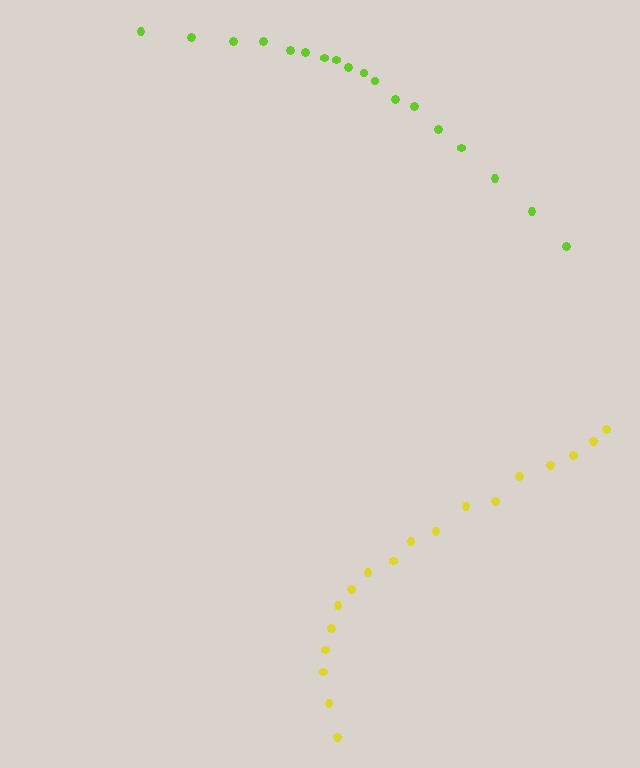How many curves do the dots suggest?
There are 2 distinct paths.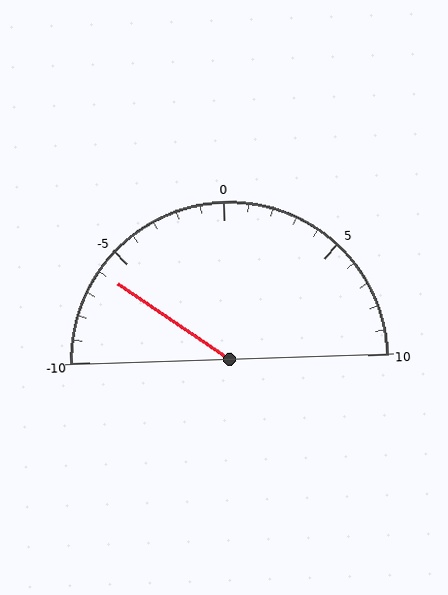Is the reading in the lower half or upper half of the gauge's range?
The reading is in the lower half of the range (-10 to 10).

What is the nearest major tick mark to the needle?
The nearest major tick mark is -5.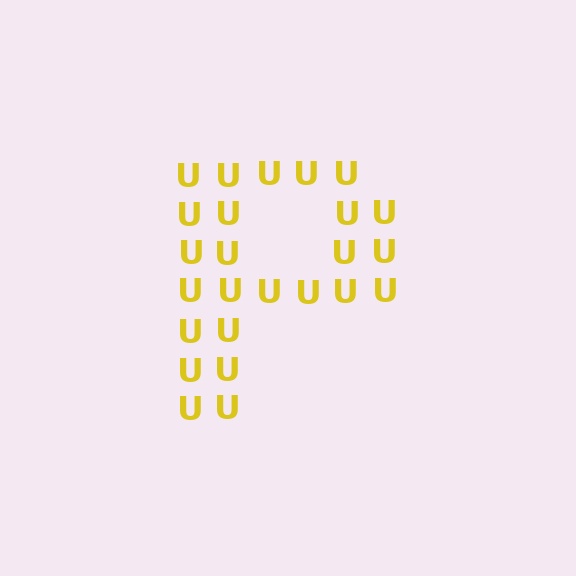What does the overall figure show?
The overall figure shows the letter P.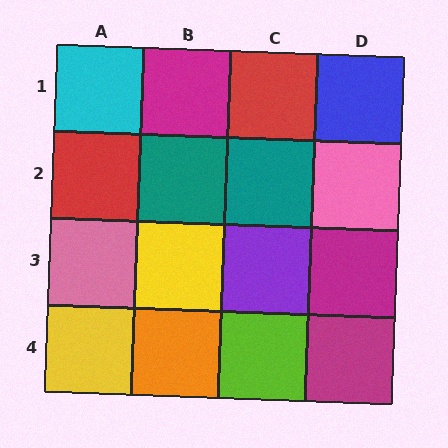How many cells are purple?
1 cell is purple.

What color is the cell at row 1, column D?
Blue.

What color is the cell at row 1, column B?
Magenta.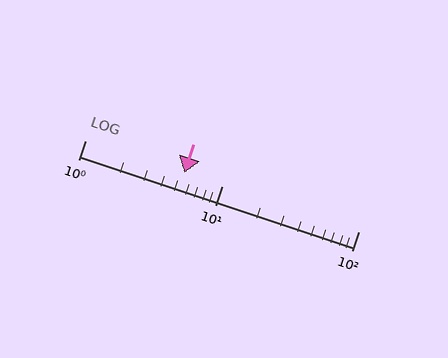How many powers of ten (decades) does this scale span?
The scale spans 2 decades, from 1 to 100.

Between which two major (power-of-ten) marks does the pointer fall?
The pointer is between 1 and 10.